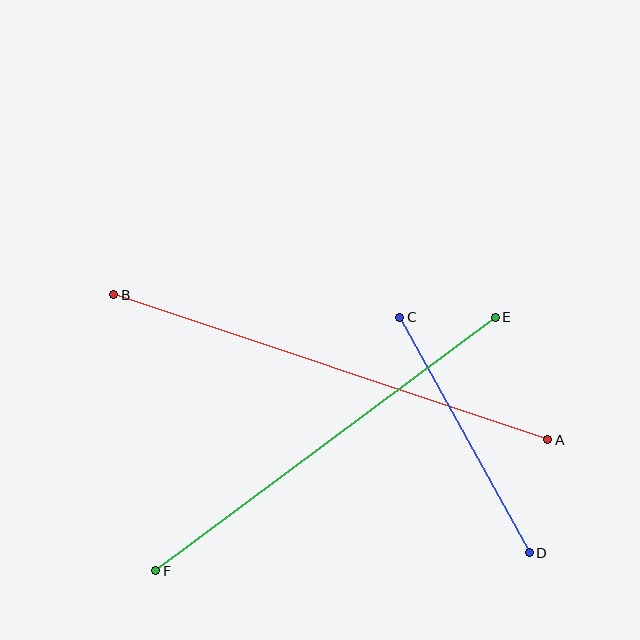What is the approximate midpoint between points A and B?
The midpoint is at approximately (331, 367) pixels.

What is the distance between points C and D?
The distance is approximately 269 pixels.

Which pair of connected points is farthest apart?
Points A and B are farthest apart.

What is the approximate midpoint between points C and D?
The midpoint is at approximately (465, 435) pixels.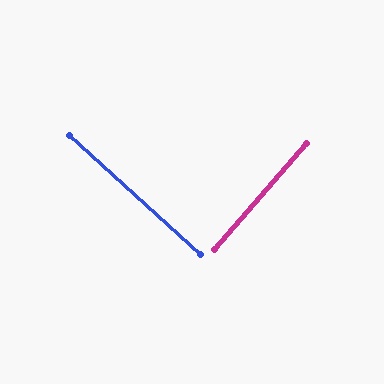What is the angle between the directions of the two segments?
Approximately 89 degrees.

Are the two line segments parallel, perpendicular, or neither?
Perpendicular — they meet at approximately 89°.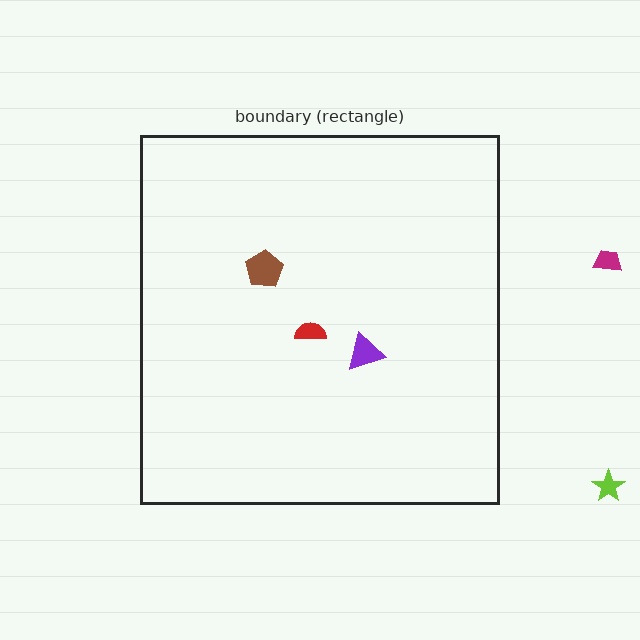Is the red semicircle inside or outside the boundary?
Inside.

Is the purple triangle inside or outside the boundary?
Inside.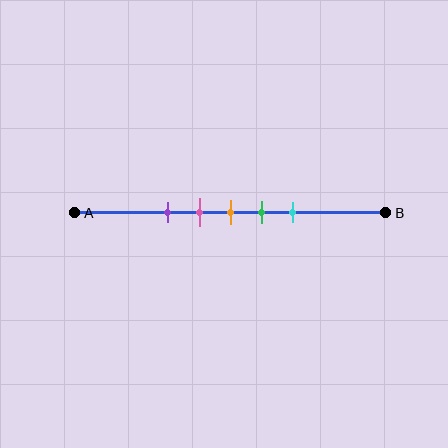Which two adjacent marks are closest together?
The pink and orange marks are the closest adjacent pair.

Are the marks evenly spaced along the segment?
Yes, the marks are approximately evenly spaced.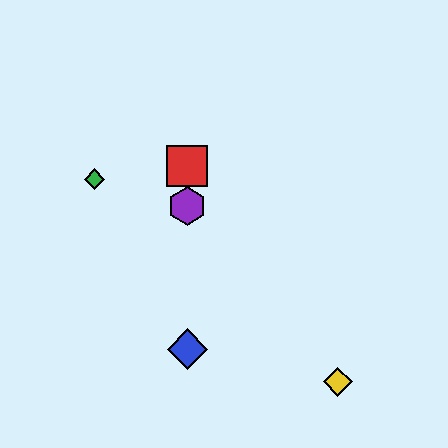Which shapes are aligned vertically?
The red square, the blue diamond, the purple hexagon are aligned vertically.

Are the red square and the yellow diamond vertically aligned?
No, the red square is at x≈187 and the yellow diamond is at x≈338.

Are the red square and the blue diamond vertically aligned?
Yes, both are at x≈187.